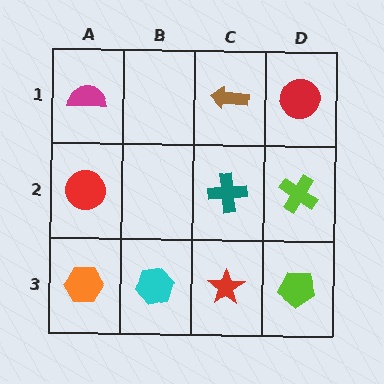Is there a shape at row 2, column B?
No, that cell is empty.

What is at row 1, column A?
A magenta semicircle.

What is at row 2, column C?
A teal cross.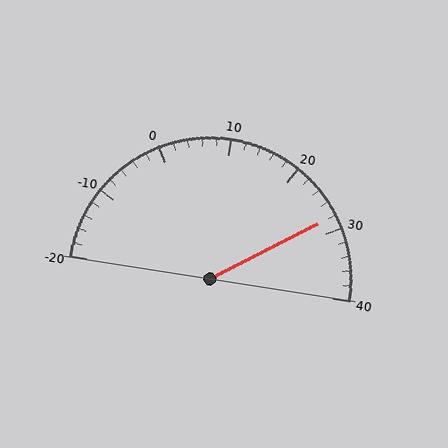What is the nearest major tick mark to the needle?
The nearest major tick mark is 30.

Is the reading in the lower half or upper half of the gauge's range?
The reading is in the upper half of the range (-20 to 40).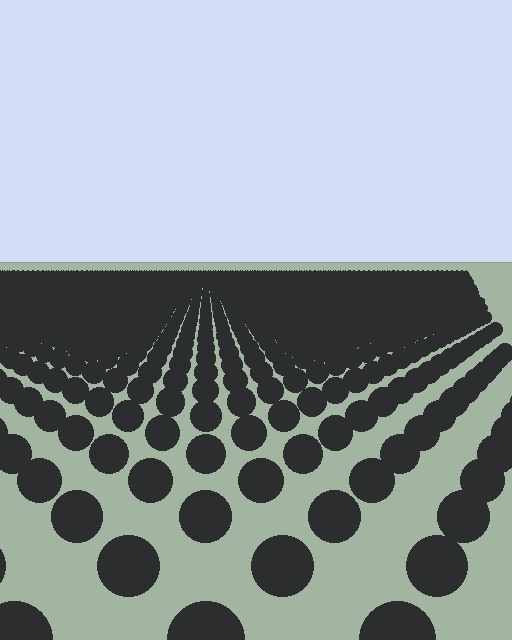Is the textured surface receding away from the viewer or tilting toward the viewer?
The surface is receding away from the viewer. Texture elements get smaller and denser toward the top.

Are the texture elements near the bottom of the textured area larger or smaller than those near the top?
Larger. Near the bottom, elements are closer to the viewer and appear at a bigger on-screen size.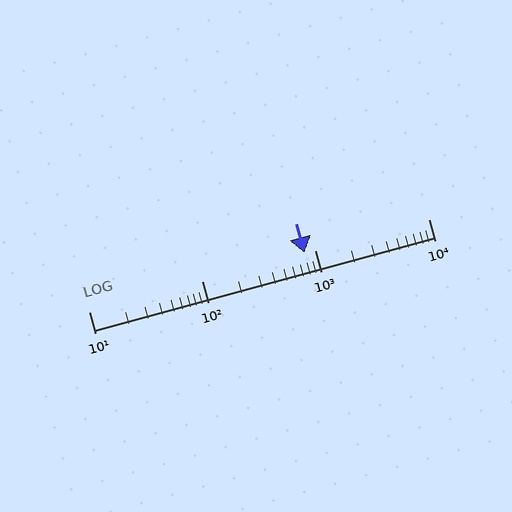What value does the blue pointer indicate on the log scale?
The pointer indicates approximately 800.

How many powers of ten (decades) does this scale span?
The scale spans 3 decades, from 10 to 10000.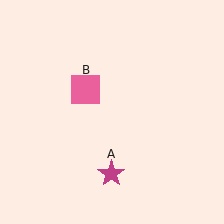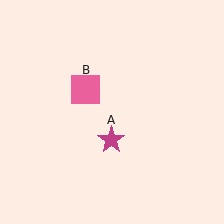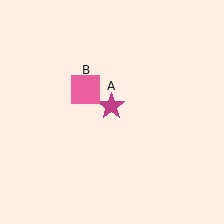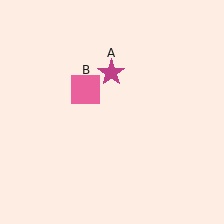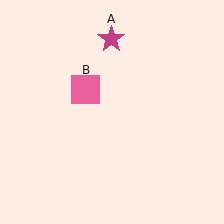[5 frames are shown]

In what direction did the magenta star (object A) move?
The magenta star (object A) moved up.